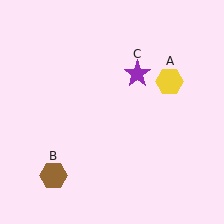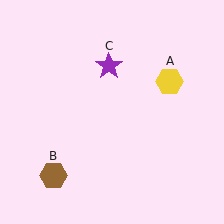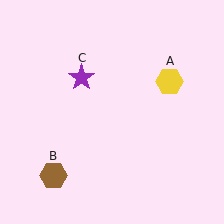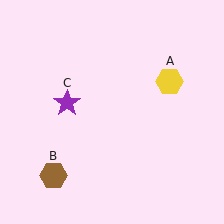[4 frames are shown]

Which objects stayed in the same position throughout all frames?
Yellow hexagon (object A) and brown hexagon (object B) remained stationary.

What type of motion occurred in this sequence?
The purple star (object C) rotated counterclockwise around the center of the scene.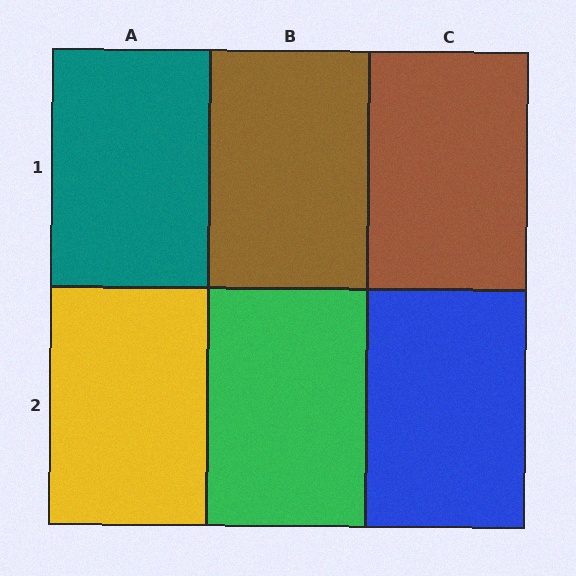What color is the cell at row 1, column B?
Brown.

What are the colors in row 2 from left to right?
Yellow, green, blue.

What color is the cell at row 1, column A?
Teal.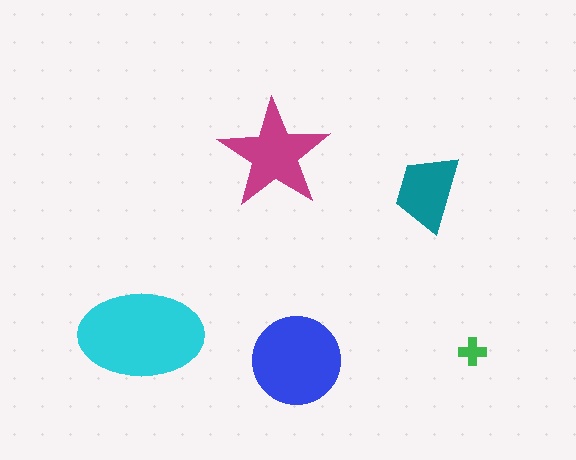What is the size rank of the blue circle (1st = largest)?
2nd.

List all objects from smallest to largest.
The green cross, the teal trapezoid, the magenta star, the blue circle, the cyan ellipse.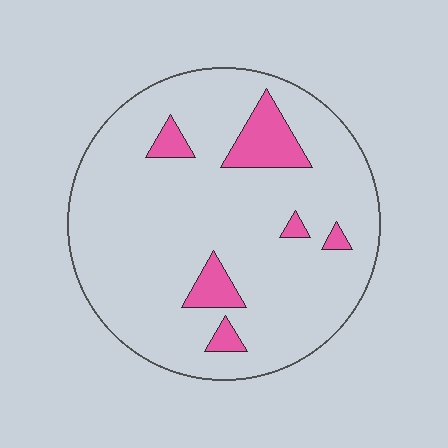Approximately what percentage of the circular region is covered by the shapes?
Approximately 10%.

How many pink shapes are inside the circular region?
6.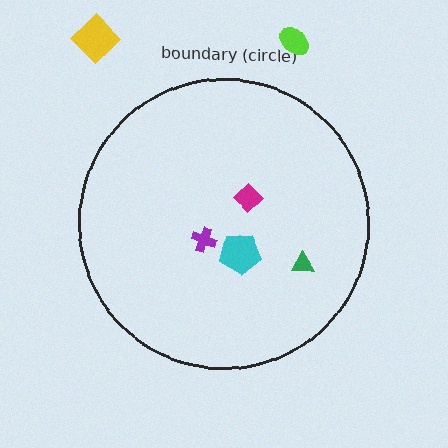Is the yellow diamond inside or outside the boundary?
Outside.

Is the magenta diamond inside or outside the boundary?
Inside.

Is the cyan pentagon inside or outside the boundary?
Inside.